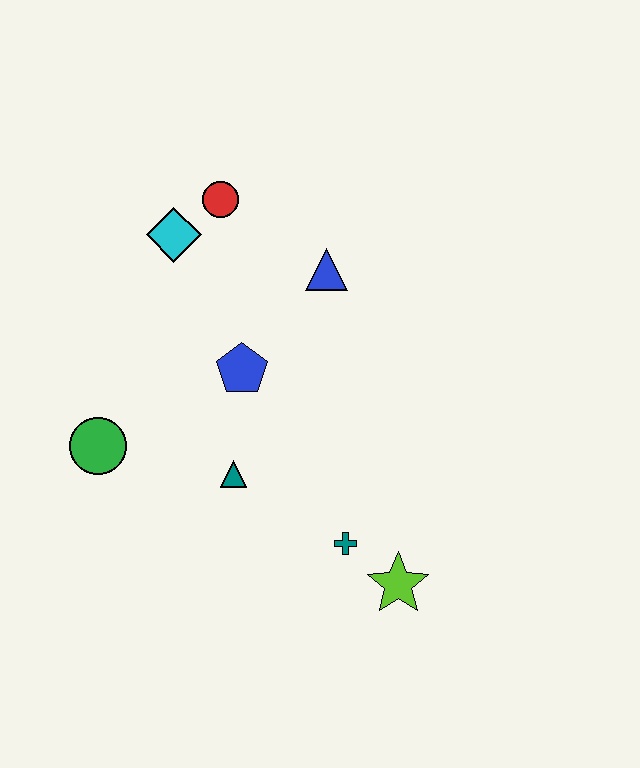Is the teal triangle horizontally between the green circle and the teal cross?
Yes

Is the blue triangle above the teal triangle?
Yes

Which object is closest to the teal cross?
The lime star is closest to the teal cross.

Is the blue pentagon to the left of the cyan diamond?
No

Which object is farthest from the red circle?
The lime star is farthest from the red circle.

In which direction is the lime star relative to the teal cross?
The lime star is to the right of the teal cross.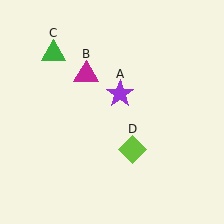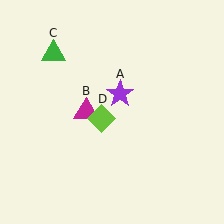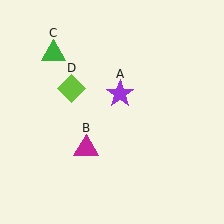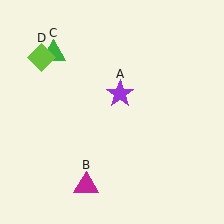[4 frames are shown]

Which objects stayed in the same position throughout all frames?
Purple star (object A) and green triangle (object C) remained stationary.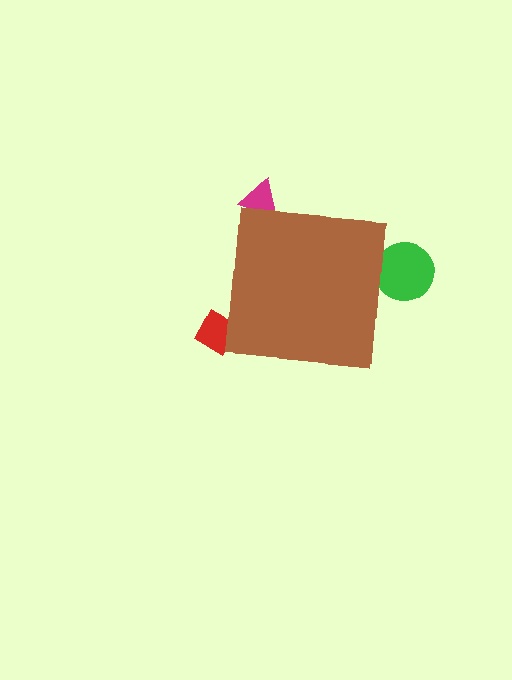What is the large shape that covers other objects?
A brown square.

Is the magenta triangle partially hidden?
Yes, the magenta triangle is partially hidden behind the brown square.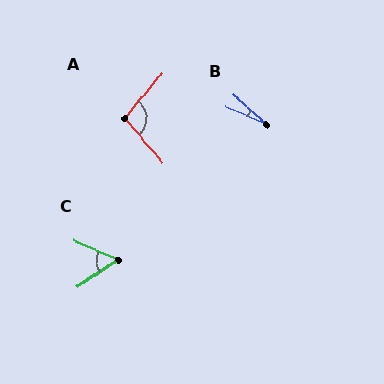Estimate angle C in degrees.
Approximately 57 degrees.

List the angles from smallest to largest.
B (19°), C (57°), A (99°).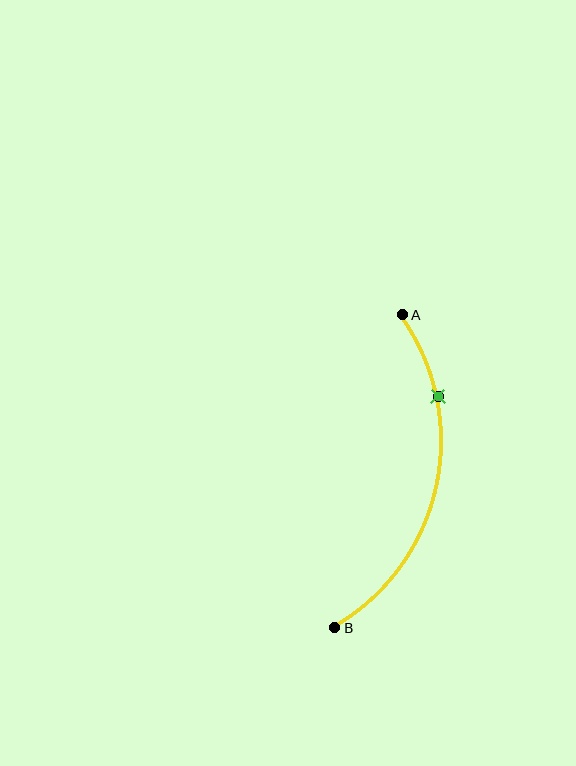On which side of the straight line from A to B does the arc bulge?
The arc bulges to the right of the straight line connecting A and B.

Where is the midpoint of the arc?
The arc midpoint is the point on the curve farthest from the straight line joining A and B. It sits to the right of that line.